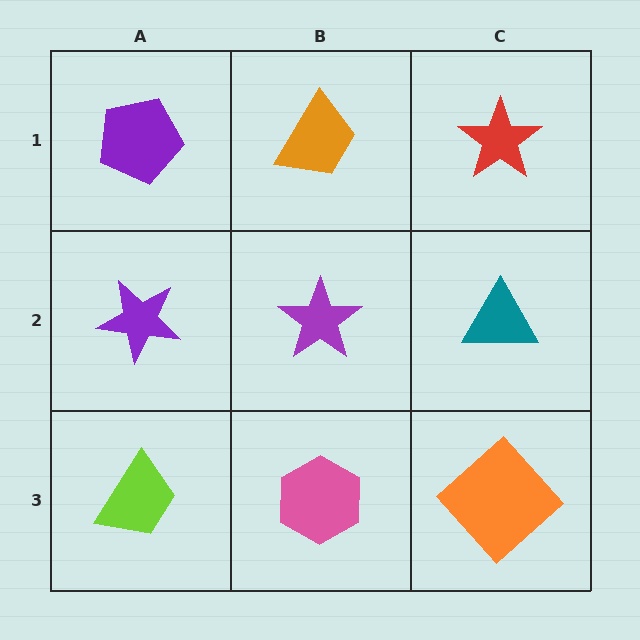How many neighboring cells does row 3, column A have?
2.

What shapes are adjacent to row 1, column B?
A purple star (row 2, column B), a purple pentagon (row 1, column A), a red star (row 1, column C).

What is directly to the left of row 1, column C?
An orange trapezoid.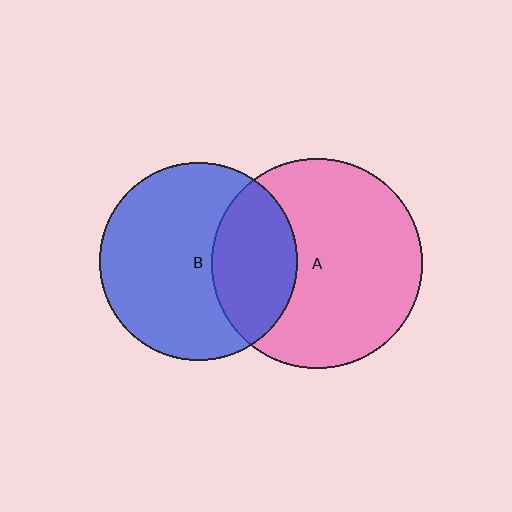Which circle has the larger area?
Circle A (pink).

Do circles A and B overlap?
Yes.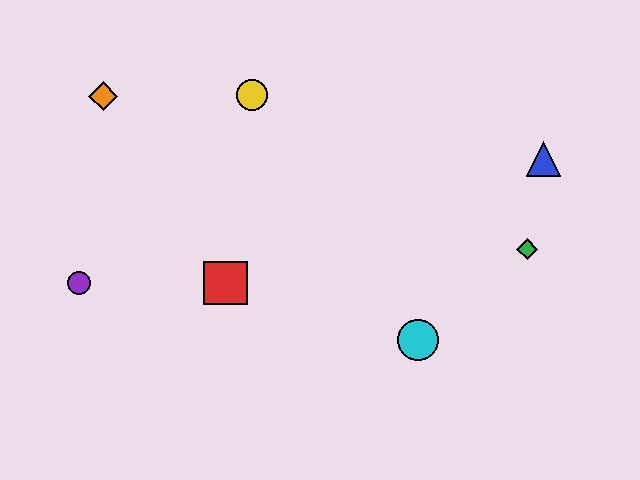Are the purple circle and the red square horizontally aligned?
Yes, both are at y≈283.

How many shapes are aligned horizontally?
2 shapes (the red square, the purple circle) are aligned horizontally.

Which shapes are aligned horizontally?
The red square, the purple circle are aligned horizontally.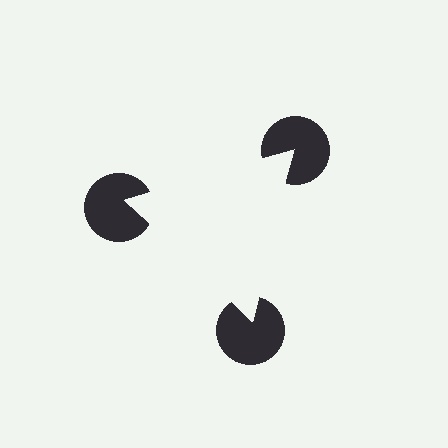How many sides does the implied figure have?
3 sides.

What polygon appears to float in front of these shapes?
An illusory triangle — its edges are inferred from the aligned wedge cuts in the pac-man discs, not physically drawn.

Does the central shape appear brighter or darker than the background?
It typically appears slightly brighter than the background, even though no actual brightness change is drawn.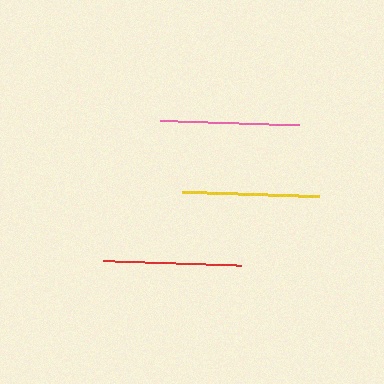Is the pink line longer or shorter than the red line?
The pink line is longer than the red line.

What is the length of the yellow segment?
The yellow segment is approximately 136 pixels long.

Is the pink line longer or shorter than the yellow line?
The pink line is longer than the yellow line.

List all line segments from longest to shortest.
From longest to shortest: pink, red, yellow.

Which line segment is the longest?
The pink line is the longest at approximately 140 pixels.